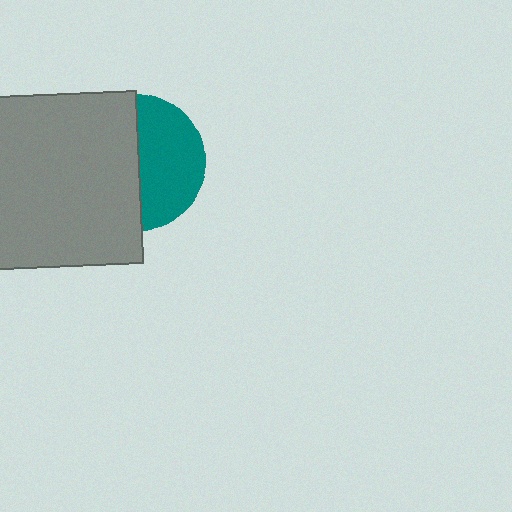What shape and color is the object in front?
The object in front is a gray square.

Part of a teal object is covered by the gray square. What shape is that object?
It is a circle.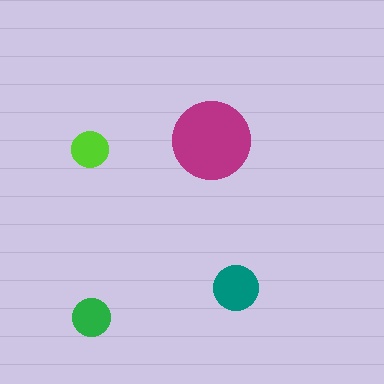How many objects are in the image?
There are 4 objects in the image.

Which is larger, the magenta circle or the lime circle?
The magenta one.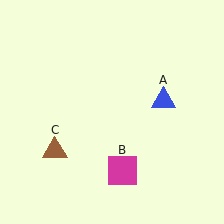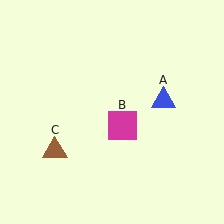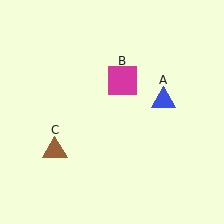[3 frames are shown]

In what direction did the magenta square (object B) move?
The magenta square (object B) moved up.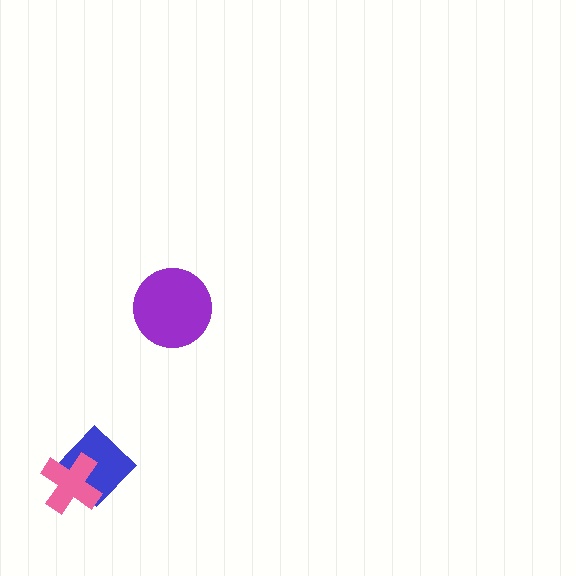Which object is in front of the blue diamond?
The pink cross is in front of the blue diamond.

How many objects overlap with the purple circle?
0 objects overlap with the purple circle.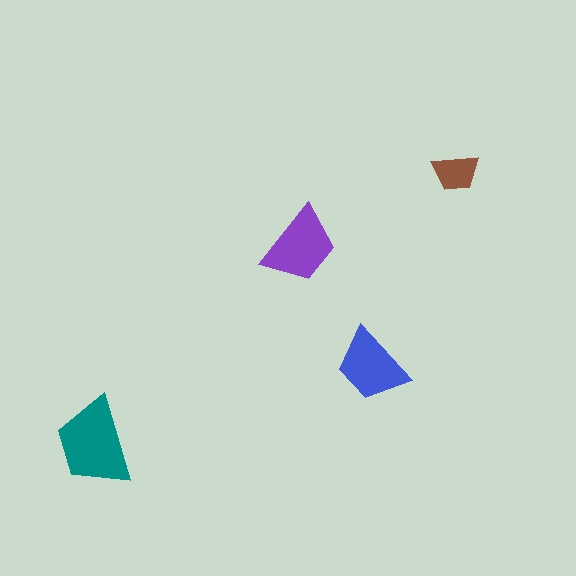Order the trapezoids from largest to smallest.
the teal one, the purple one, the blue one, the brown one.